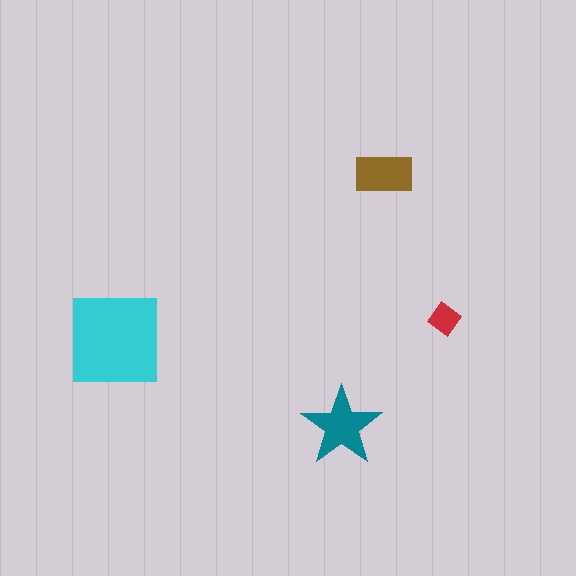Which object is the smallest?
The red diamond.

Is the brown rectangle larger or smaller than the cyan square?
Smaller.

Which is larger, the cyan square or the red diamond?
The cyan square.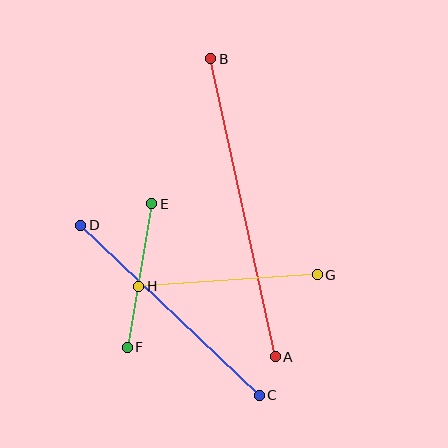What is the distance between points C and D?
The distance is approximately 246 pixels.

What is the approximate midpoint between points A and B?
The midpoint is at approximately (243, 208) pixels.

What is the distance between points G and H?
The distance is approximately 179 pixels.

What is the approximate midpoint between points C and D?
The midpoint is at approximately (170, 310) pixels.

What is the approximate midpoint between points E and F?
The midpoint is at approximately (139, 275) pixels.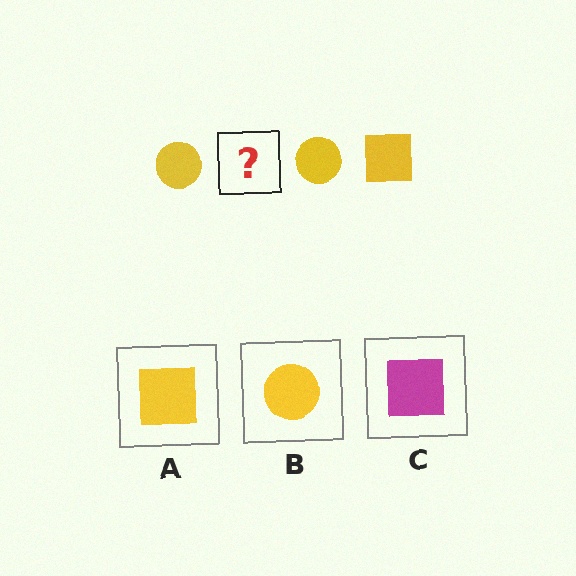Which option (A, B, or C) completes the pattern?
A.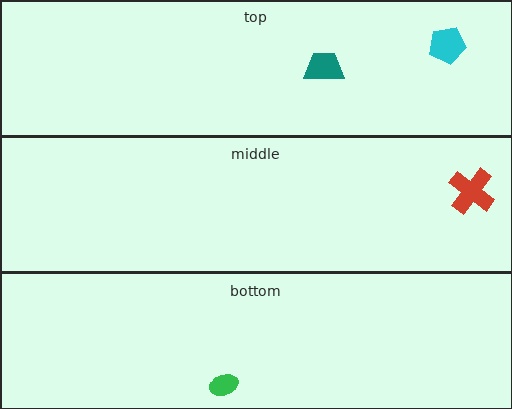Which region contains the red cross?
The middle region.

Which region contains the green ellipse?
The bottom region.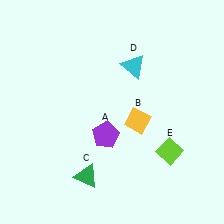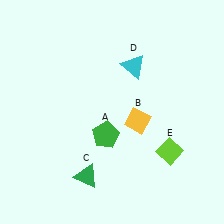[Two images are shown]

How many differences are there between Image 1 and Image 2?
There is 1 difference between the two images.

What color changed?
The pentagon (A) changed from purple in Image 1 to green in Image 2.